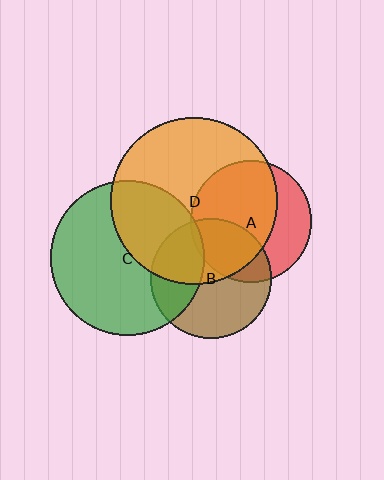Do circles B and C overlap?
Yes.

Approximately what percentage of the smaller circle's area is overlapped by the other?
Approximately 35%.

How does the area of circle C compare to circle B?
Approximately 1.7 times.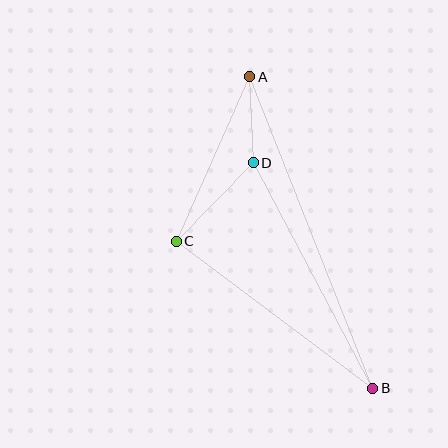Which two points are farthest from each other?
Points A and B are farthest from each other.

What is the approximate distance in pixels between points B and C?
The distance between B and C is approximately 245 pixels.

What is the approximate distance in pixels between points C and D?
The distance between C and D is approximately 110 pixels.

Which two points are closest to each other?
Points A and D are closest to each other.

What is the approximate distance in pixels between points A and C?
The distance between A and C is approximately 180 pixels.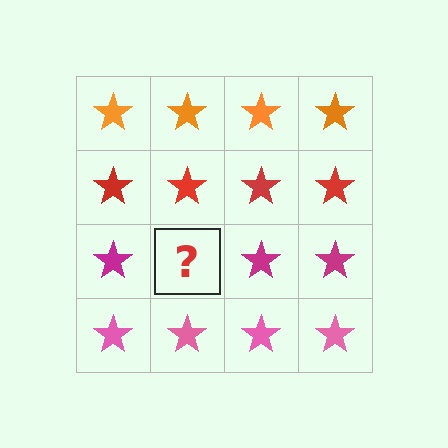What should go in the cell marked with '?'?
The missing cell should contain a magenta star.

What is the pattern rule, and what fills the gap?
The rule is that each row has a consistent color. The gap should be filled with a magenta star.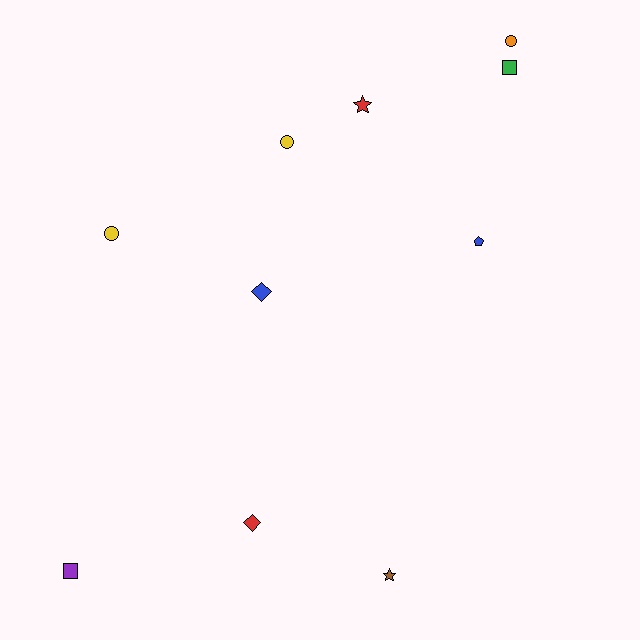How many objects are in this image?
There are 10 objects.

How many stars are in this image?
There are 2 stars.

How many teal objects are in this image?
There are no teal objects.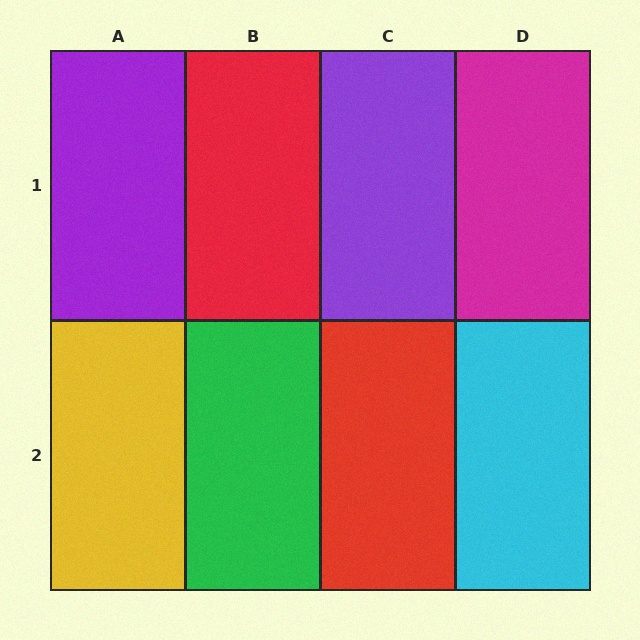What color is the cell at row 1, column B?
Red.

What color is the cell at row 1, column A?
Purple.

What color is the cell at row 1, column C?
Purple.